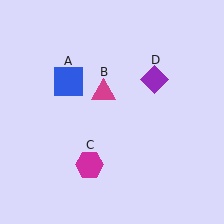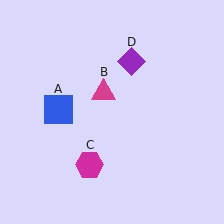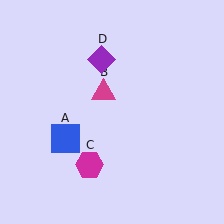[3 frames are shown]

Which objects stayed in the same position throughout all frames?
Magenta triangle (object B) and magenta hexagon (object C) remained stationary.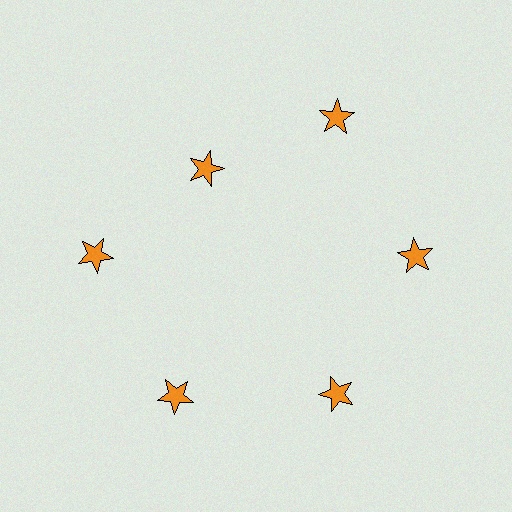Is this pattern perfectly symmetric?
No. The 6 orange stars are arranged in a ring, but one element near the 11 o'clock position is pulled inward toward the center, breaking the 6-fold rotational symmetry.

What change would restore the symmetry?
The symmetry would be restored by moving it outward, back onto the ring so that all 6 stars sit at equal angles and equal distance from the center.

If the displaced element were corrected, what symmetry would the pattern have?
It would have 6-fold rotational symmetry — the pattern would map onto itself every 60 degrees.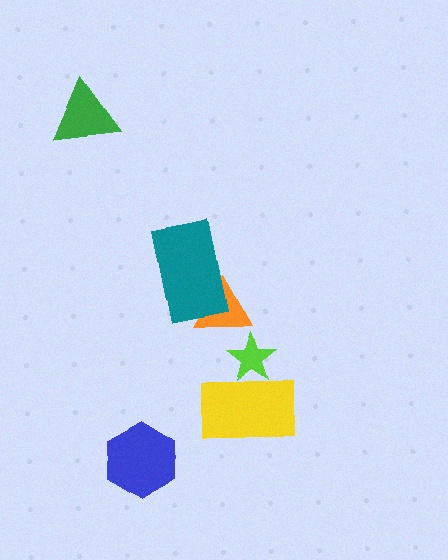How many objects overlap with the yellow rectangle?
1 object overlaps with the yellow rectangle.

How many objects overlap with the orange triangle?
1 object overlaps with the orange triangle.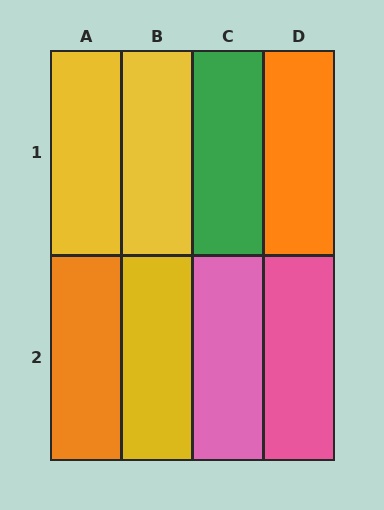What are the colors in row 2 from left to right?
Orange, yellow, pink, pink.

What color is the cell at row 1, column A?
Yellow.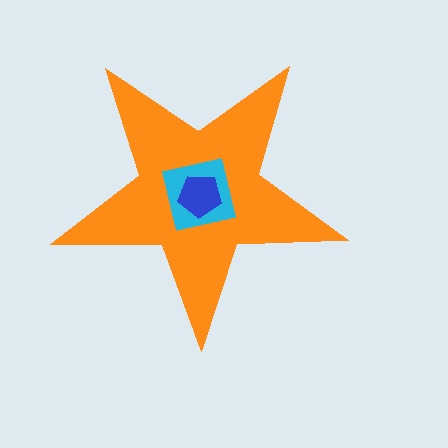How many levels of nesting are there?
3.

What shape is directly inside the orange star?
The cyan square.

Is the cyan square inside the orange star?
Yes.